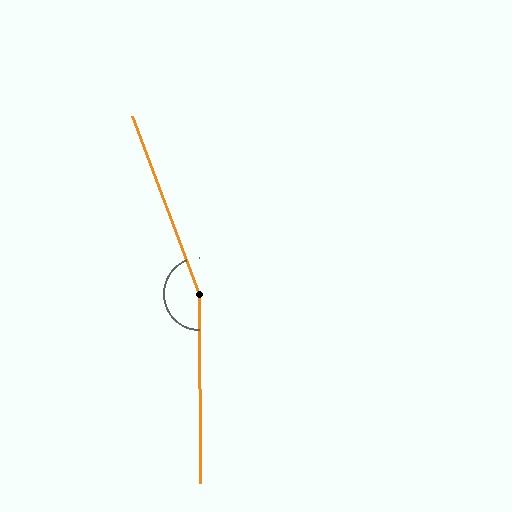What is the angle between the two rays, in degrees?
Approximately 160 degrees.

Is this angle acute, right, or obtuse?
It is obtuse.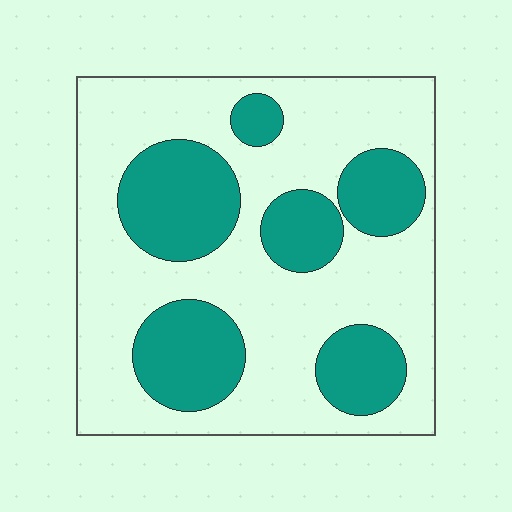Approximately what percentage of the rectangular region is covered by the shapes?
Approximately 35%.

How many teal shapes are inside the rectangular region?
6.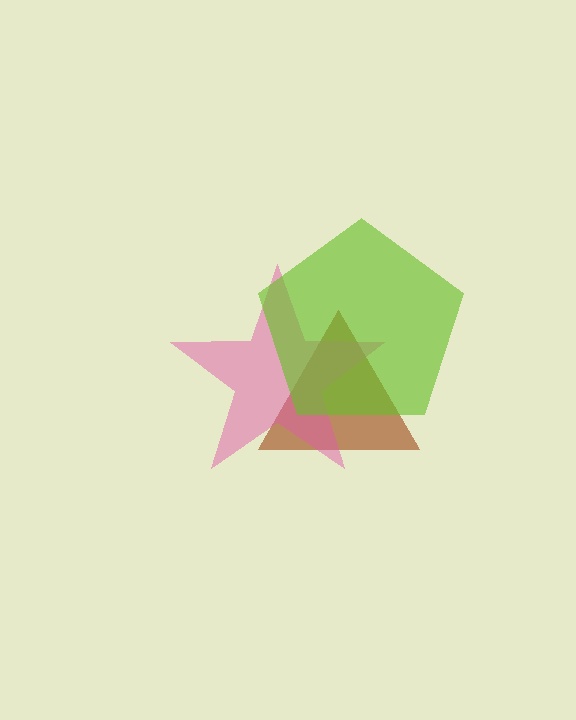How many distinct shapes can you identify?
There are 3 distinct shapes: a brown triangle, a pink star, a lime pentagon.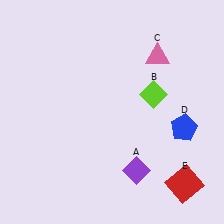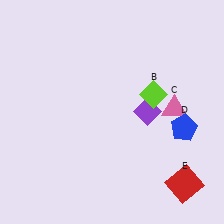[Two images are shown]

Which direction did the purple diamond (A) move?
The purple diamond (A) moved up.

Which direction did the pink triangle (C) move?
The pink triangle (C) moved down.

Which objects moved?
The objects that moved are: the purple diamond (A), the pink triangle (C).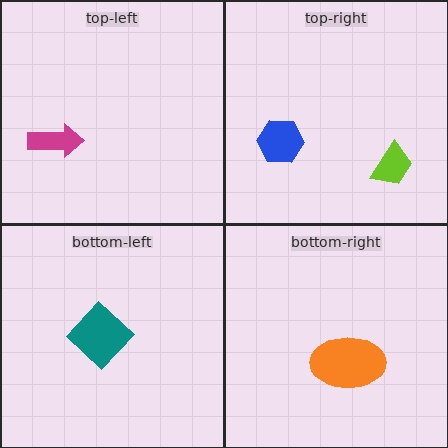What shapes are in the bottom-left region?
The teal diamond.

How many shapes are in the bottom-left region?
1.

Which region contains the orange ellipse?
The bottom-right region.